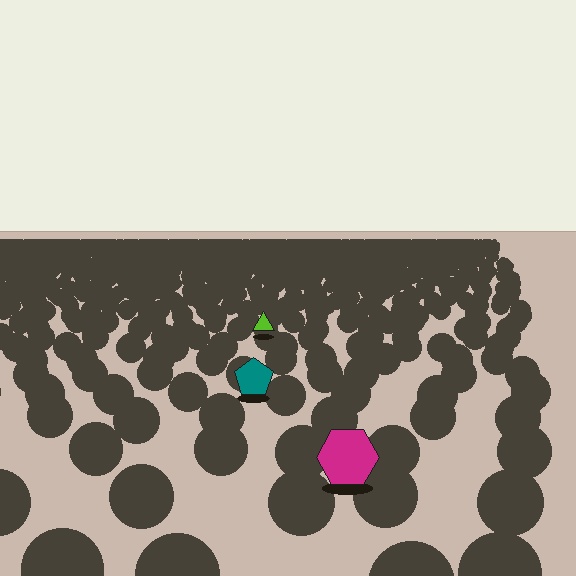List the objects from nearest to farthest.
From nearest to farthest: the magenta hexagon, the teal pentagon, the lime triangle.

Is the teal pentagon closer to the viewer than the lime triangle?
Yes. The teal pentagon is closer — you can tell from the texture gradient: the ground texture is coarser near it.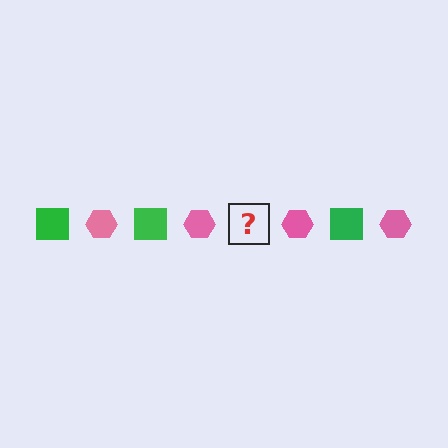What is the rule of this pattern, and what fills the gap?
The rule is that the pattern alternates between green square and pink hexagon. The gap should be filled with a green square.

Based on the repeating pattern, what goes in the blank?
The blank should be a green square.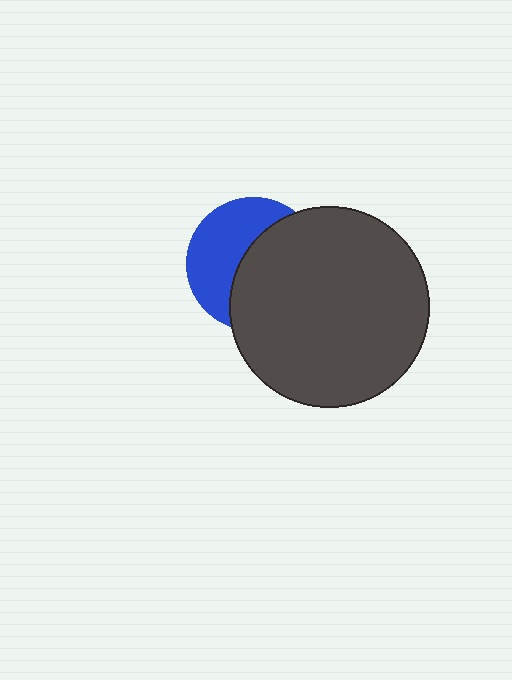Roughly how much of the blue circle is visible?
A small part of it is visible (roughly 45%).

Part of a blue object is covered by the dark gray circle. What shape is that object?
It is a circle.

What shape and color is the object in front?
The object in front is a dark gray circle.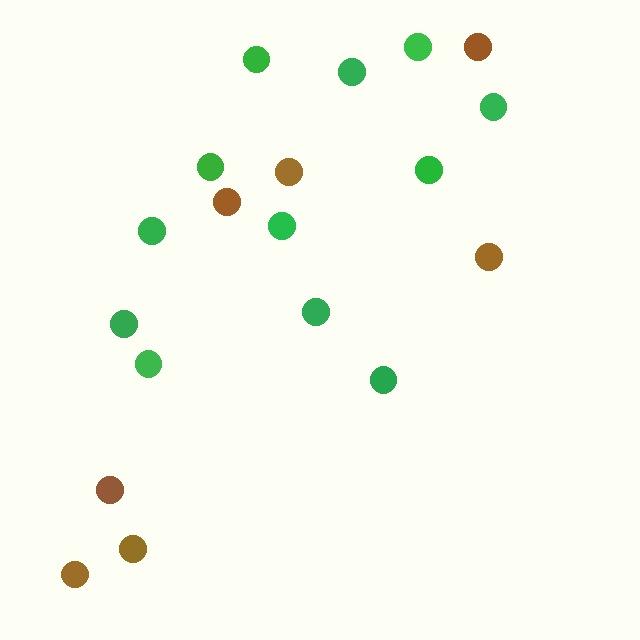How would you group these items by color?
There are 2 groups: one group of green circles (12) and one group of brown circles (7).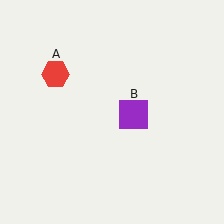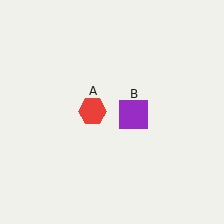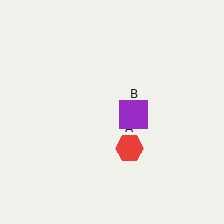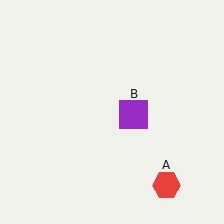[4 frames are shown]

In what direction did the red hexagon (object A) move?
The red hexagon (object A) moved down and to the right.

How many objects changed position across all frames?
1 object changed position: red hexagon (object A).